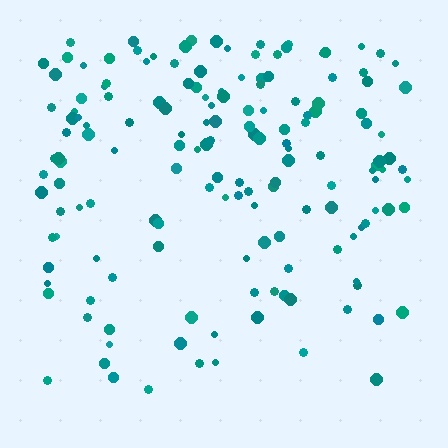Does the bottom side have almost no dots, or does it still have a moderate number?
Still a moderate number, just noticeably fewer than the top.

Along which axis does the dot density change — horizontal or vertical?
Vertical.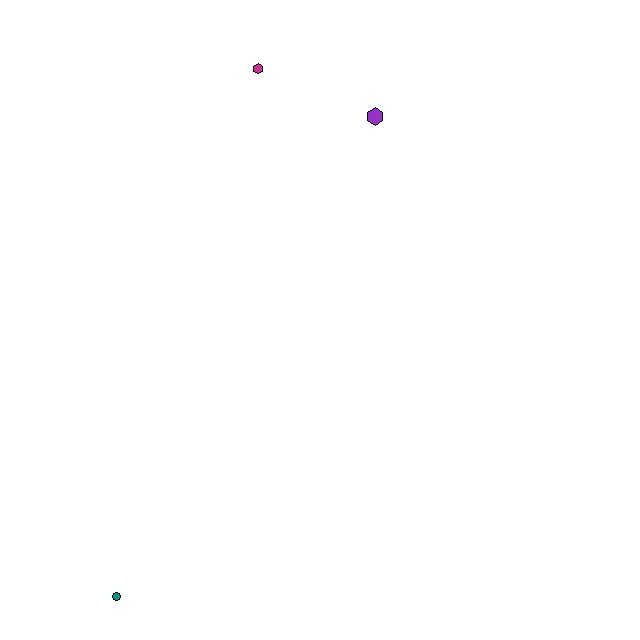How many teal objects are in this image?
There is 1 teal object.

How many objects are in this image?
There are 3 objects.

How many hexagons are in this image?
There are 2 hexagons.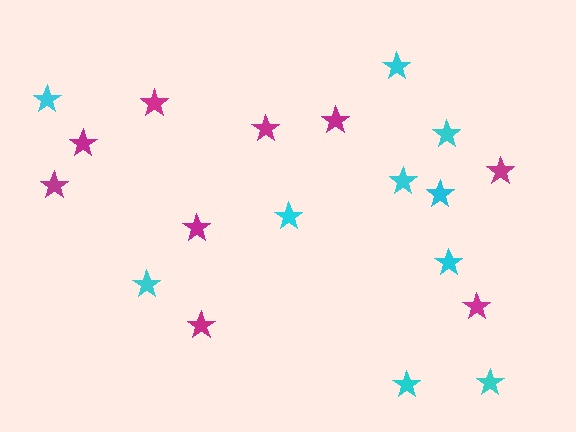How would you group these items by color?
There are 2 groups: one group of magenta stars (9) and one group of cyan stars (10).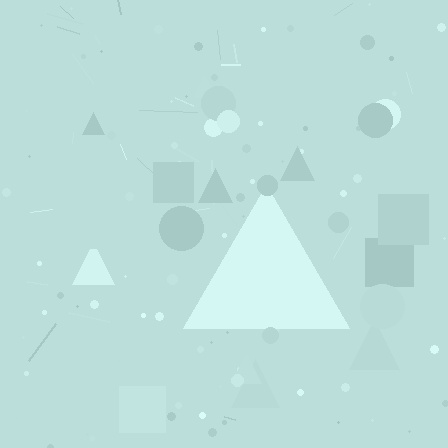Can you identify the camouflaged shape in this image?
The camouflaged shape is a triangle.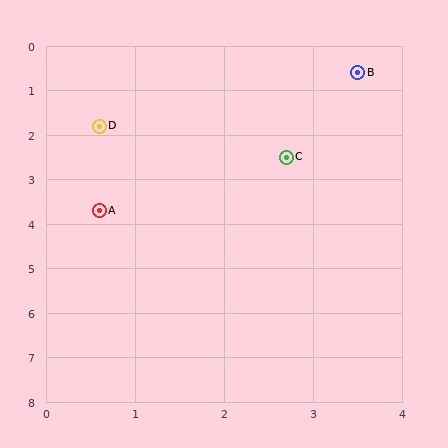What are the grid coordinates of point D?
Point D is at approximately (0.6, 1.8).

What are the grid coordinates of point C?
Point C is at approximately (2.7, 2.5).